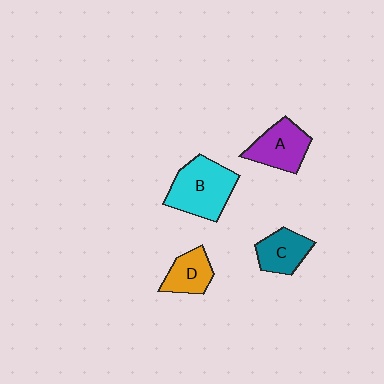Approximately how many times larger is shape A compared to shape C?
Approximately 1.2 times.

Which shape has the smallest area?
Shape D (orange).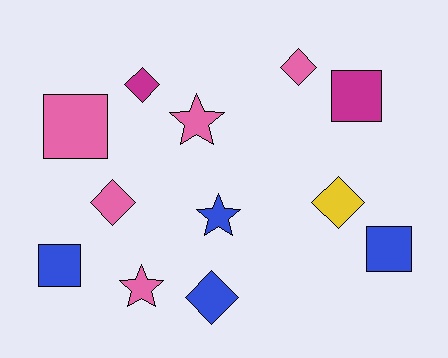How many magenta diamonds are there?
There is 1 magenta diamond.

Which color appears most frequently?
Pink, with 5 objects.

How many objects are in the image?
There are 12 objects.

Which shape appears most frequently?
Diamond, with 5 objects.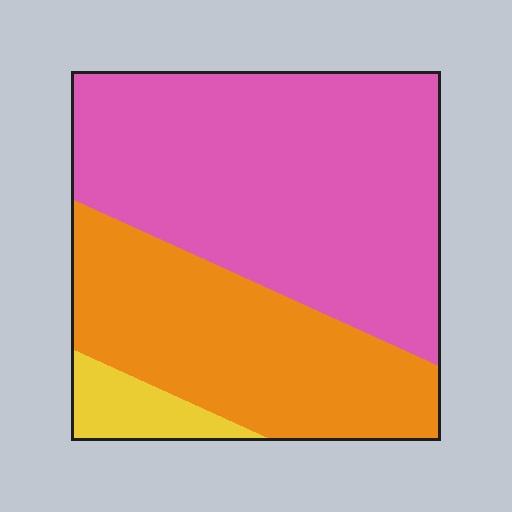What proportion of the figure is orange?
Orange covers 36% of the figure.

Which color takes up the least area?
Yellow, at roughly 5%.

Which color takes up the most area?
Pink, at roughly 55%.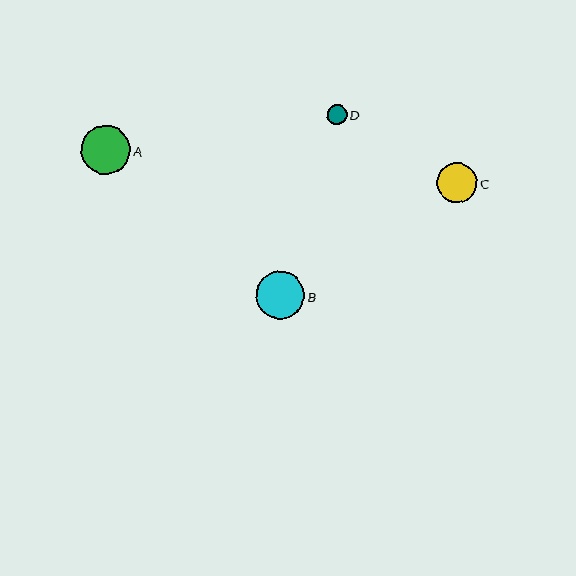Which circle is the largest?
Circle A is the largest with a size of approximately 49 pixels.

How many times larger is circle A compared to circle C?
Circle A is approximately 1.2 times the size of circle C.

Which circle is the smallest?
Circle D is the smallest with a size of approximately 20 pixels.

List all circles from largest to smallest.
From largest to smallest: A, B, C, D.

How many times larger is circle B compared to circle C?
Circle B is approximately 1.2 times the size of circle C.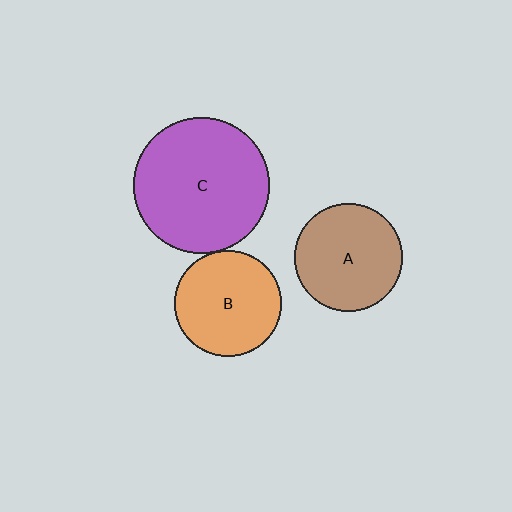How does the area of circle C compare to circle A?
Approximately 1.6 times.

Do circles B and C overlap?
Yes.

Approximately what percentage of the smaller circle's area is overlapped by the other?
Approximately 5%.